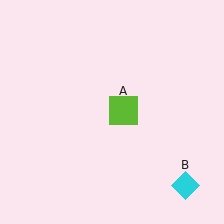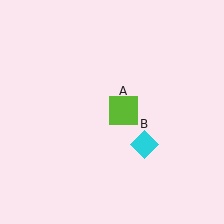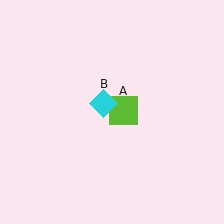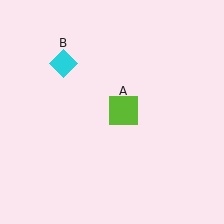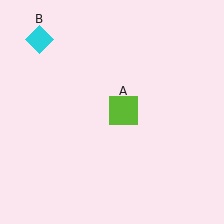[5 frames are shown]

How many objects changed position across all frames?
1 object changed position: cyan diamond (object B).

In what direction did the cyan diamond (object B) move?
The cyan diamond (object B) moved up and to the left.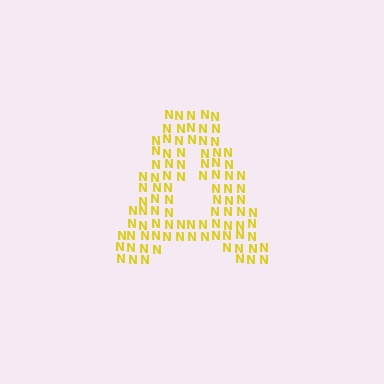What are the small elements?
The small elements are letter N's.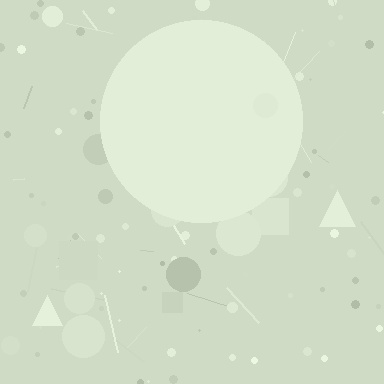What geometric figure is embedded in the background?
A circle is embedded in the background.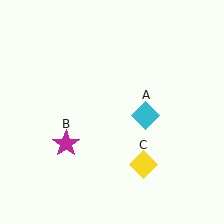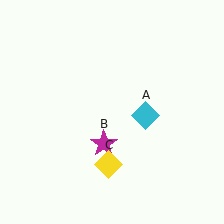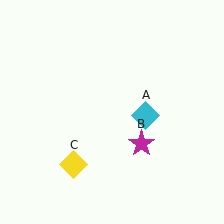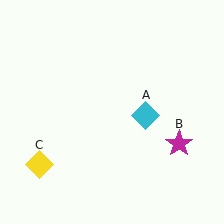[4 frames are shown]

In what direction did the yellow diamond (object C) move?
The yellow diamond (object C) moved left.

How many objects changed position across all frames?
2 objects changed position: magenta star (object B), yellow diamond (object C).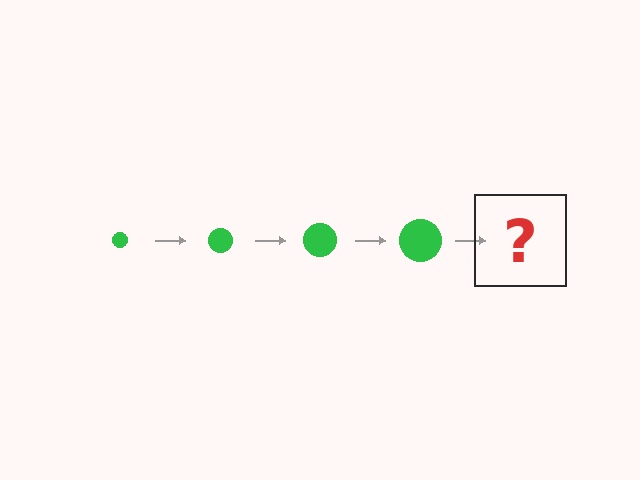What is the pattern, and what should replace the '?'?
The pattern is that the circle gets progressively larger each step. The '?' should be a green circle, larger than the previous one.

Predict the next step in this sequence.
The next step is a green circle, larger than the previous one.